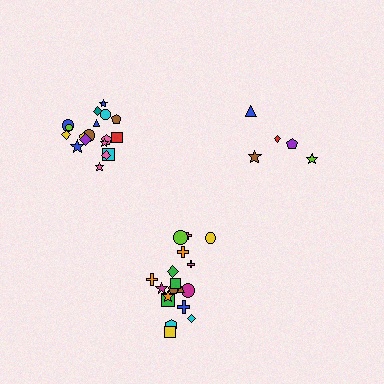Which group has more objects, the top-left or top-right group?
The top-left group.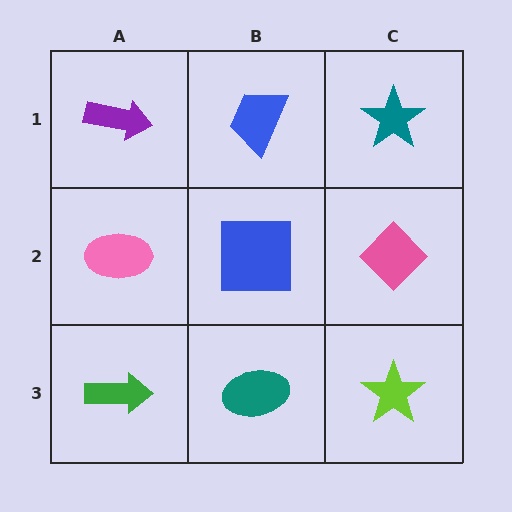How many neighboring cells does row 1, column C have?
2.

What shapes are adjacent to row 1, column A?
A pink ellipse (row 2, column A), a blue trapezoid (row 1, column B).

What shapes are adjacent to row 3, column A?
A pink ellipse (row 2, column A), a teal ellipse (row 3, column B).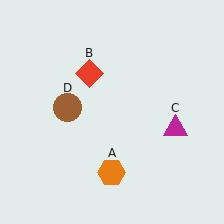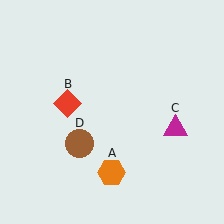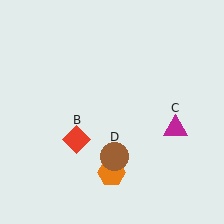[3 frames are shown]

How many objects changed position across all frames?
2 objects changed position: red diamond (object B), brown circle (object D).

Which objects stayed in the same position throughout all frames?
Orange hexagon (object A) and magenta triangle (object C) remained stationary.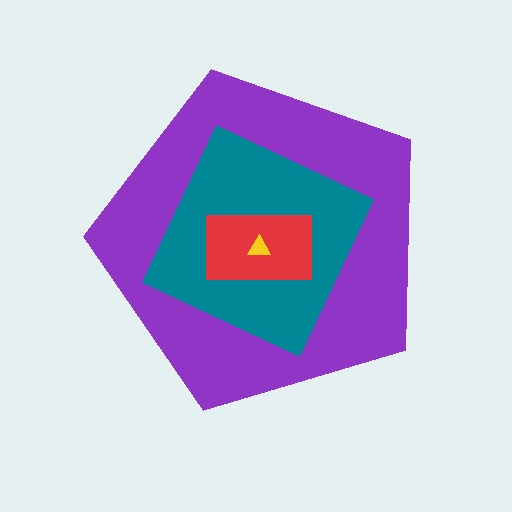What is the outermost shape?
The purple pentagon.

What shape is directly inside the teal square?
The red rectangle.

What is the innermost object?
The yellow triangle.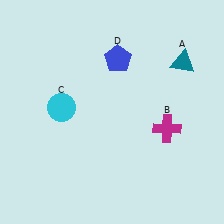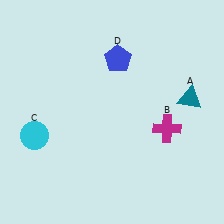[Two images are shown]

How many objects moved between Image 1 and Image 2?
2 objects moved between the two images.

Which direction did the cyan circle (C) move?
The cyan circle (C) moved down.